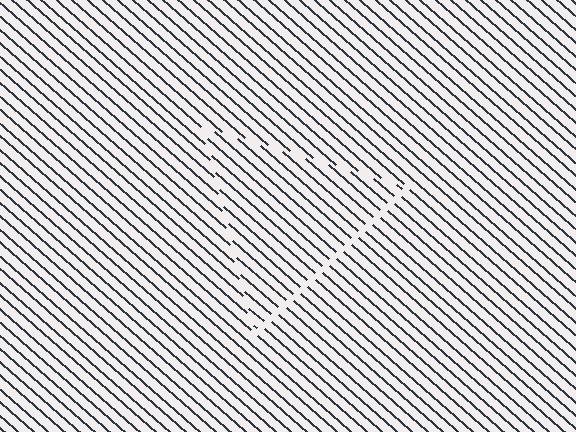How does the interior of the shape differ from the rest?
The interior of the shape contains the same grating, shifted by half a period — the contour is defined by the phase discontinuity where line-ends from the inner and outer gratings abut.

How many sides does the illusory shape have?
3 sides — the line-ends trace a triangle.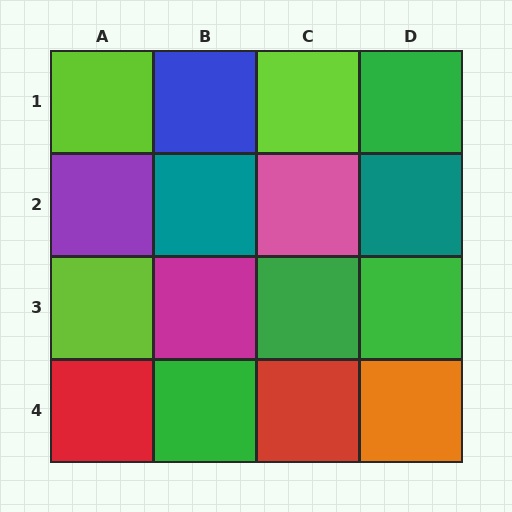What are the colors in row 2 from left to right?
Purple, teal, pink, teal.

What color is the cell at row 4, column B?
Green.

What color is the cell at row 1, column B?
Blue.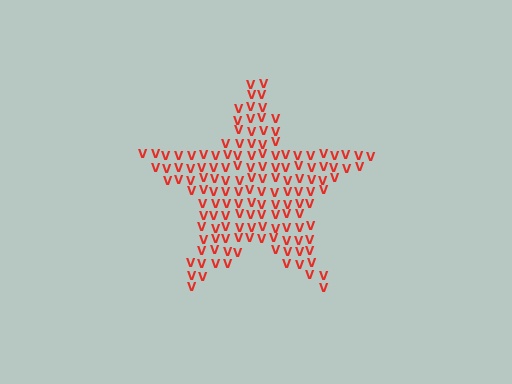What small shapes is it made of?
It is made of small letter V's.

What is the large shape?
The large shape is a star.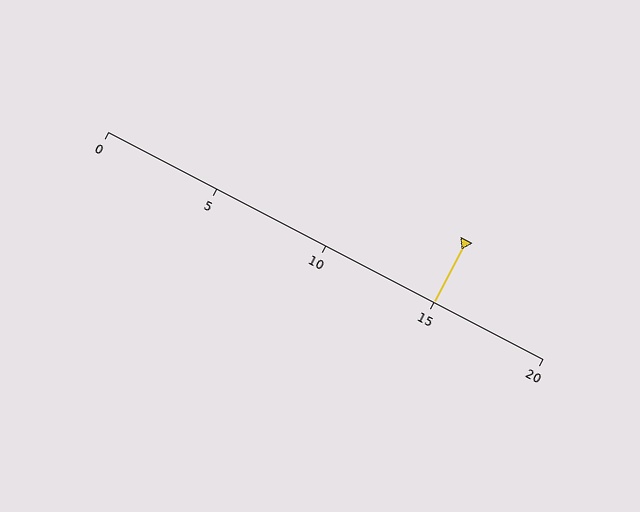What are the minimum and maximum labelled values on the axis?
The axis runs from 0 to 20.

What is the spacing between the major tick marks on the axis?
The major ticks are spaced 5 apart.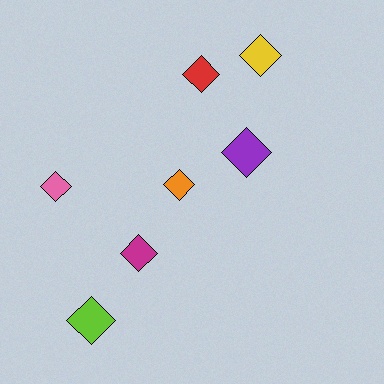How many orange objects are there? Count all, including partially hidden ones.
There is 1 orange object.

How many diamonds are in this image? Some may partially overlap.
There are 7 diamonds.